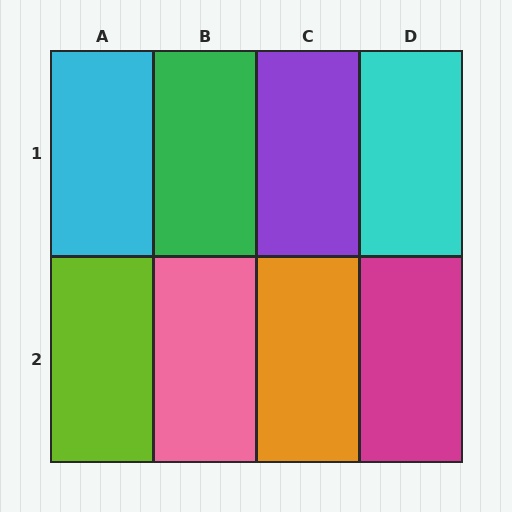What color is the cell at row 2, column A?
Lime.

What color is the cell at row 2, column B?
Pink.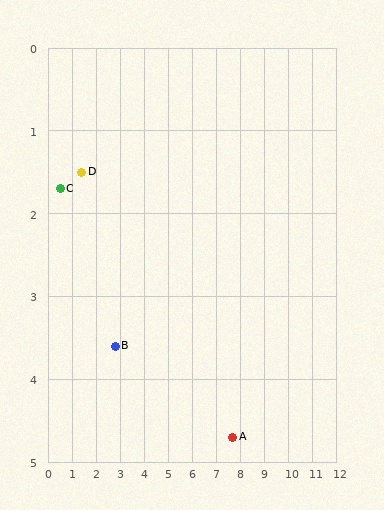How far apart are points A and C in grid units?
Points A and C are about 7.8 grid units apart.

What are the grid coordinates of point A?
Point A is at approximately (7.7, 4.7).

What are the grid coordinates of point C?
Point C is at approximately (0.5, 1.7).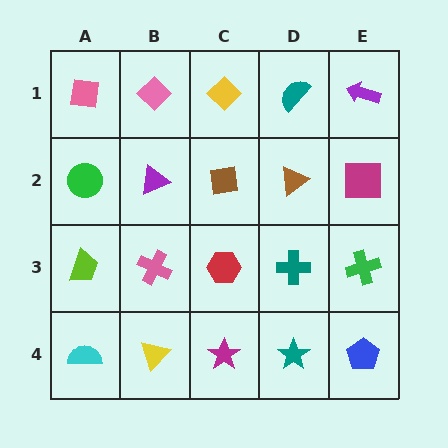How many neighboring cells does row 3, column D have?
4.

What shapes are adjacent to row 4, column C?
A red hexagon (row 3, column C), a yellow triangle (row 4, column B), a teal star (row 4, column D).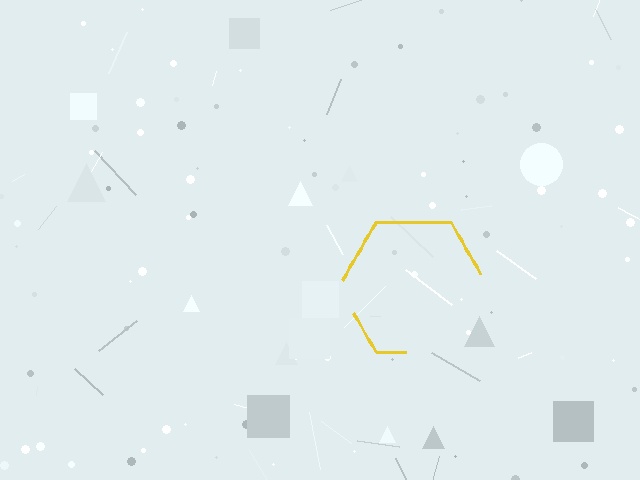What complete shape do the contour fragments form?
The contour fragments form a hexagon.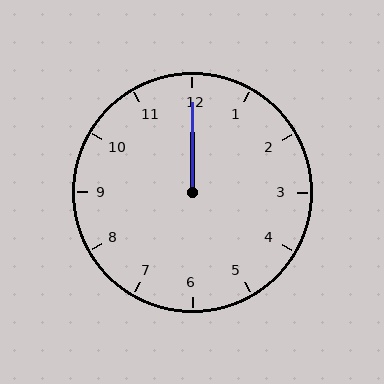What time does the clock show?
12:00.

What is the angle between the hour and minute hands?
Approximately 0 degrees.